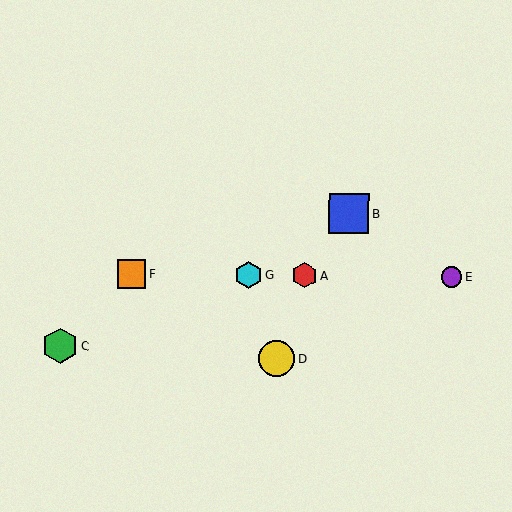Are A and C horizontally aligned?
No, A is at y≈275 and C is at y≈346.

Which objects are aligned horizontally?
Objects A, E, F, G are aligned horizontally.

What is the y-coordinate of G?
Object G is at y≈275.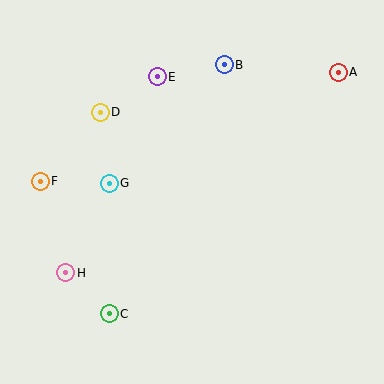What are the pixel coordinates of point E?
Point E is at (157, 77).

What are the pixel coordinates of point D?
Point D is at (100, 112).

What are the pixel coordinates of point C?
Point C is at (109, 314).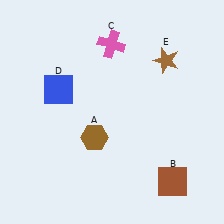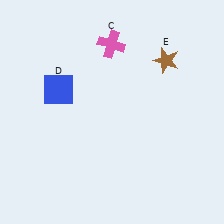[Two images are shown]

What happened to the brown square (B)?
The brown square (B) was removed in Image 2. It was in the bottom-right area of Image 1.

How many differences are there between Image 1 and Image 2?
There are 2 differences between the two images.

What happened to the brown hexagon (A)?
The brown hexagon (A) was removed in Image 2. It was in the bottom-left area of Image 1.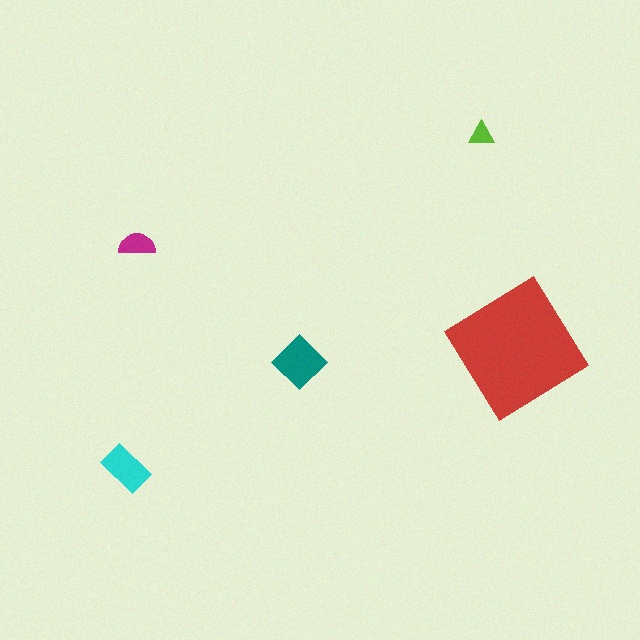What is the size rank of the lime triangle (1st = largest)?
5th.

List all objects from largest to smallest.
The red diamond, the teal diamond, the cyan rectangle, the magenta semicircle, the lime triangle.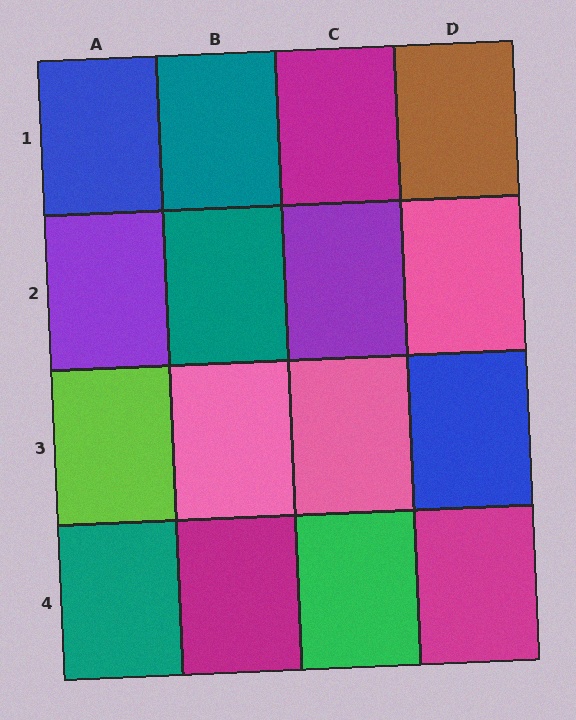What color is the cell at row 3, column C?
Pink.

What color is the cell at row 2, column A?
Purple.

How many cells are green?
1 cell is green.